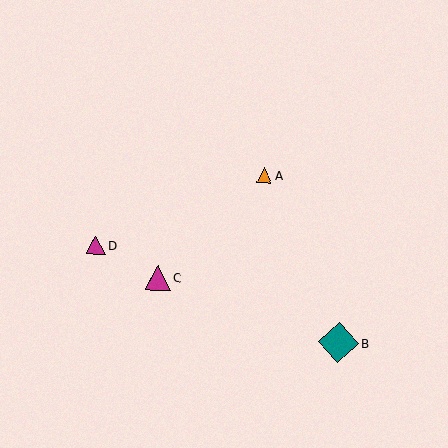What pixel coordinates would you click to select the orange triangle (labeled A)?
Click at (264, 175) to select the orange triangle A.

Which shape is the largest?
The teal diamond (labeled B) is the largest.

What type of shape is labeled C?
Shape C is a magenta triangle.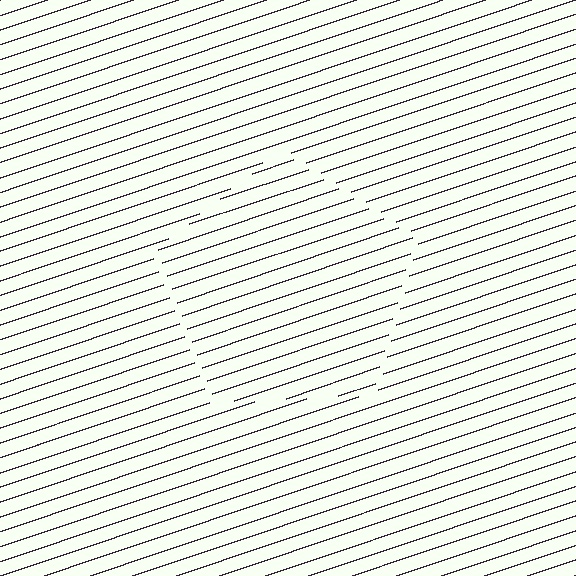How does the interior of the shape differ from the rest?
The interior of the shape contains the same grating, shifted by half a period — the contour is defined by the phase discontinuity where line-ends from the inner and outer gratings abut.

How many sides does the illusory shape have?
5 sides — the line-ends trace a pentagon.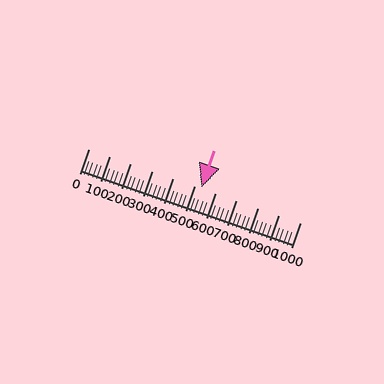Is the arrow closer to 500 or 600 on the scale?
The arrow is closer to 500.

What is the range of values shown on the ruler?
The ruler shows values from 0 to 1000.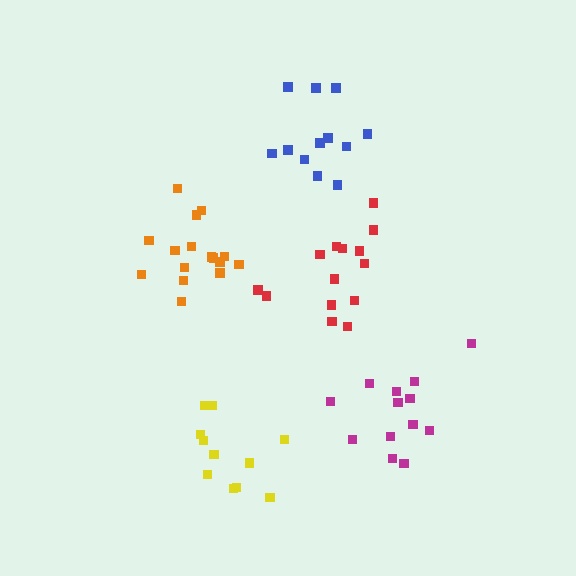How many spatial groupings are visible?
There are 5 spatial groupings.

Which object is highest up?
The blue cluster is topmost.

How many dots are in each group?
Group 1: 13 dots, Group 2: 16 dots, Group 3: 11 dots, Group 4: 14 dots, Group 5: 12 dots (66 total).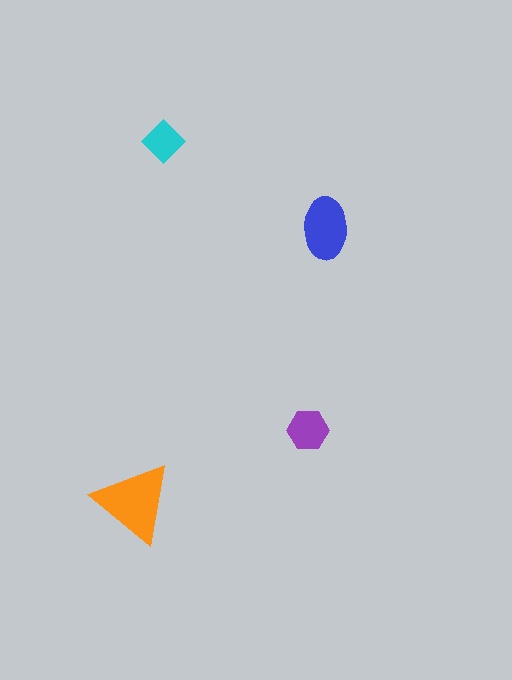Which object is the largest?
The orange triangle.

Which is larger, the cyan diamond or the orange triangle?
The orange triangle.